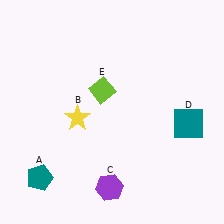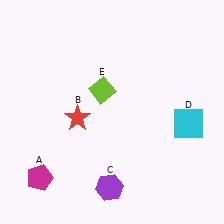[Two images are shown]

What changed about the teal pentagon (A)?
In Image 1, A is teal. In Image 2, it changed to magenta.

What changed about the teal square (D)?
In Image 1, D is teal. In Image 2, it changed to cyan.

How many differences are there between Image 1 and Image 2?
There are 3 differences between the two images.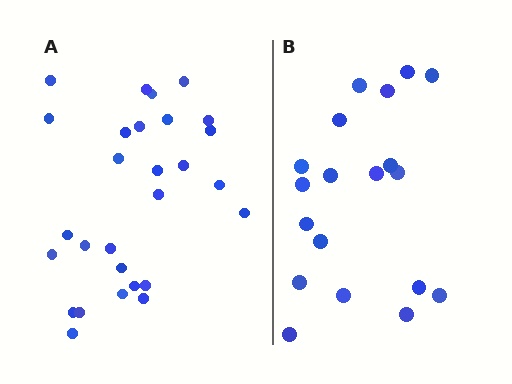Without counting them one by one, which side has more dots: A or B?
Region A (the left region) has more dots.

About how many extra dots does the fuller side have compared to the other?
Region A has roughly 8 or so more dots than region B.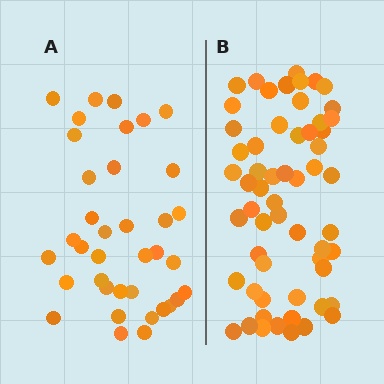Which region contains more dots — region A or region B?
Region B (the right region) has more dots.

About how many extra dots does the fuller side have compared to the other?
Region B has approximately 20 more dots than region A.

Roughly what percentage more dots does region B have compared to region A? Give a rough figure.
About 55% more.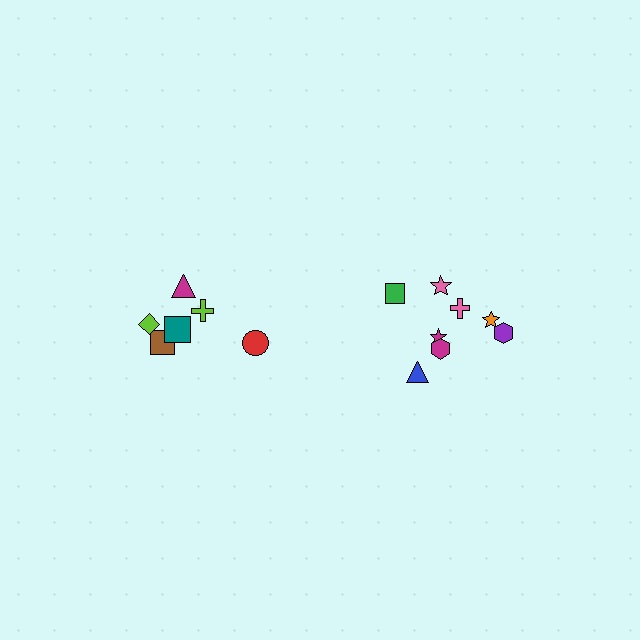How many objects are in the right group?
There are 8 objects.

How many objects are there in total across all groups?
There are 14 objects.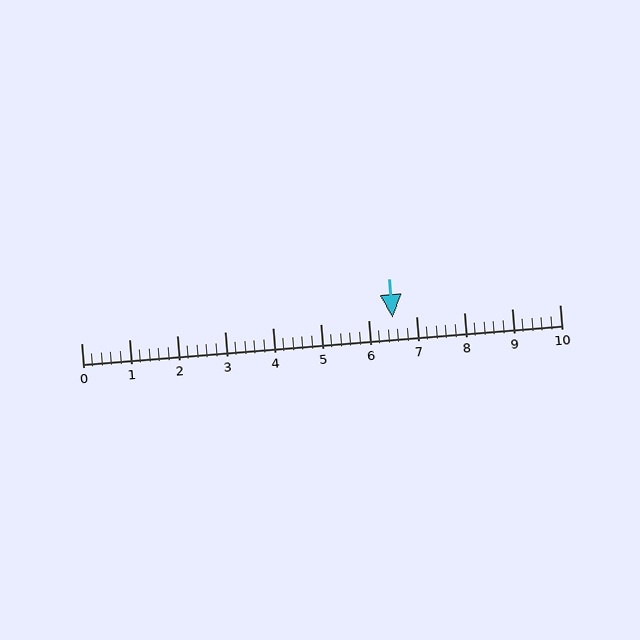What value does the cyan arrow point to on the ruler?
The cyan arrow points to approximately 6.5.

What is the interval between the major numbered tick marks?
The major tick marks are spaced 1 units apart.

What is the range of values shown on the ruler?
The ruler shows values from 0 to 10.